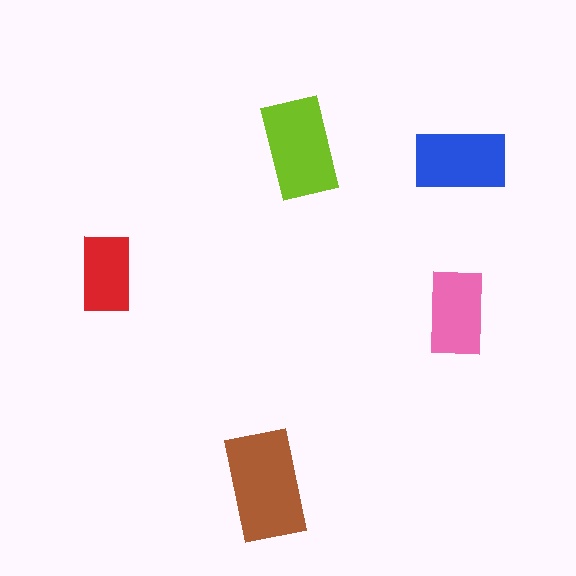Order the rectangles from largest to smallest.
the brown one, the lime one, the blue one, the pink one, the red one.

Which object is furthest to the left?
The red rectangle is leftmost.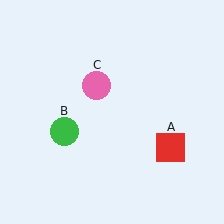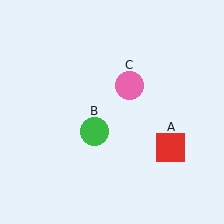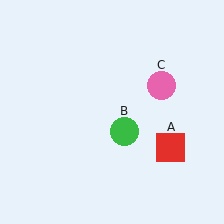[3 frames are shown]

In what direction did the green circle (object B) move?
The green circle (object B) moved right.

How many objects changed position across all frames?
2 objects changed position: green circle (object B), pink circle (object C).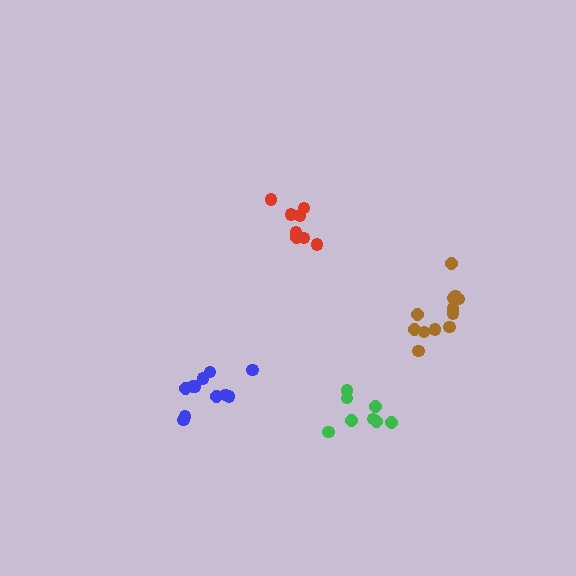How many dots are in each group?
Group 1: 11 dots, Group 2: 8 dots, Group 3: 8 dots, Group 4: 12 dots (39 total).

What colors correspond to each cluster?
The clusters are colored: blue, green, red, brown.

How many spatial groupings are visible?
There are 4 spatial groupings.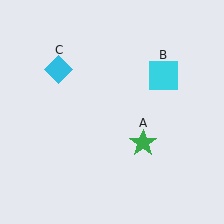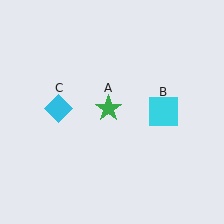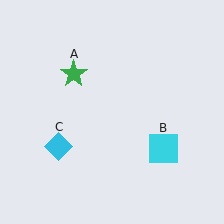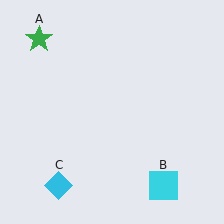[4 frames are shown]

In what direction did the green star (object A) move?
The green star (object A) moved up and to the left.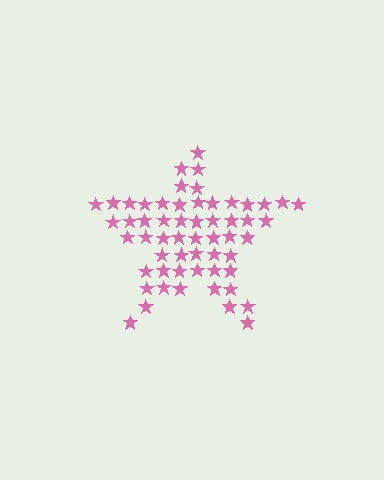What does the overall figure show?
The overall figure shows a star.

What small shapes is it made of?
It is made of small stars.